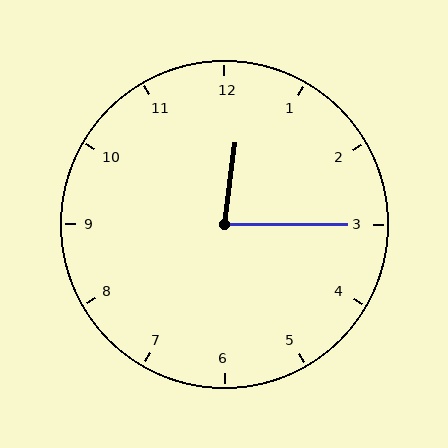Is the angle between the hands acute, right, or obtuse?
It is acute.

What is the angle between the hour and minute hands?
Approximately 82 degrees.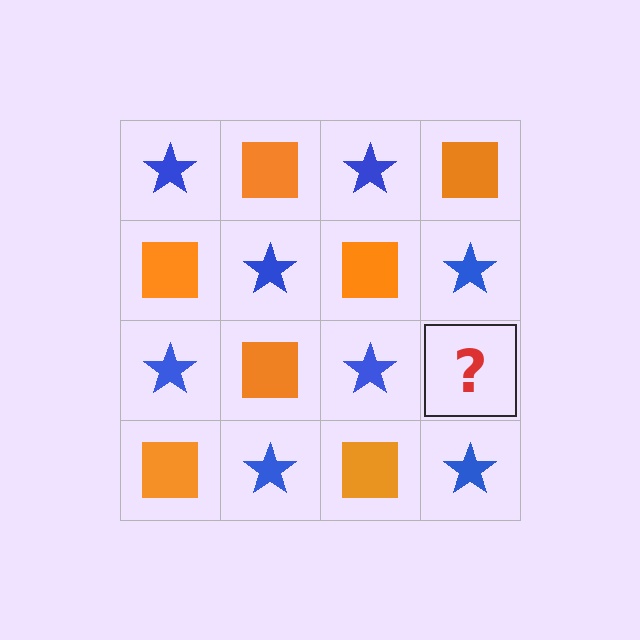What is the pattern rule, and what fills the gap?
The rule is that it alternates blue star and orange square in a checkerboard pattern. The gap should be filled with an orange square.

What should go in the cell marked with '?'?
The missing cell should contain an orange square.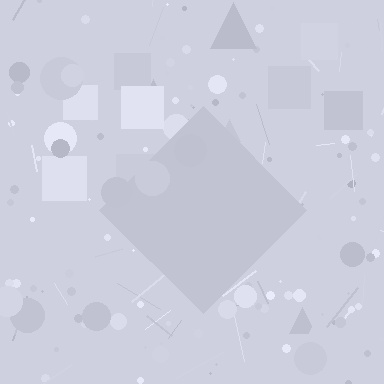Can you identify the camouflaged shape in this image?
The camouflaged shape is a diamond.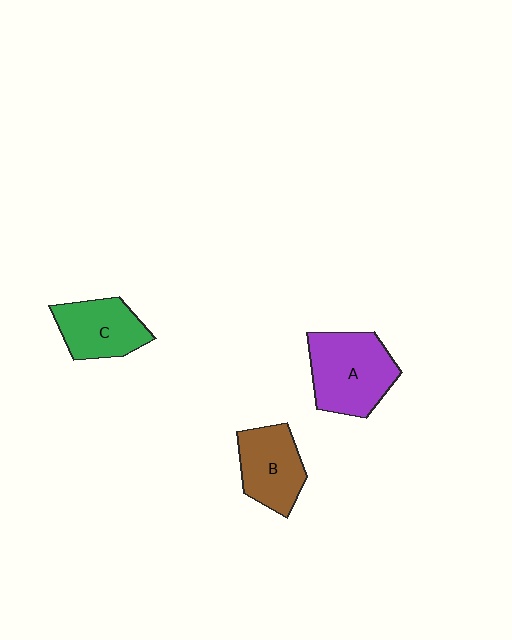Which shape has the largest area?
Shape A (purple).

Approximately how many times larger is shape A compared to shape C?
Approximately 1.4 times.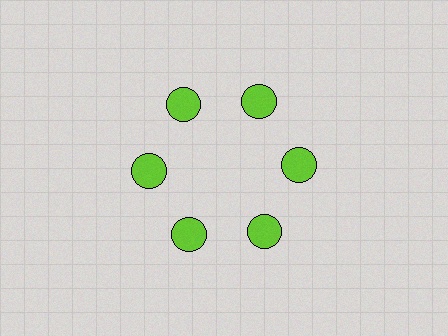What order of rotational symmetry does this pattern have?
This pattern has 6-fold rotational symmetry.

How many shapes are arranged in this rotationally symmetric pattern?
There are 6 shapes, arranged in 6 groups of 1.